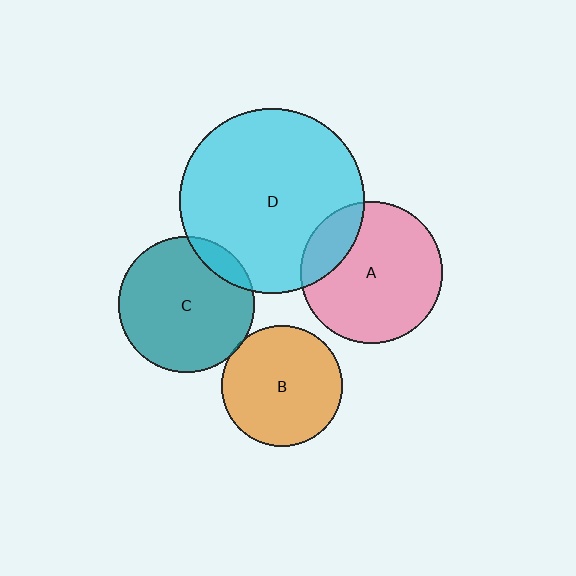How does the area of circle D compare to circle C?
Approximately 1.8 times.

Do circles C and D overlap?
Yes.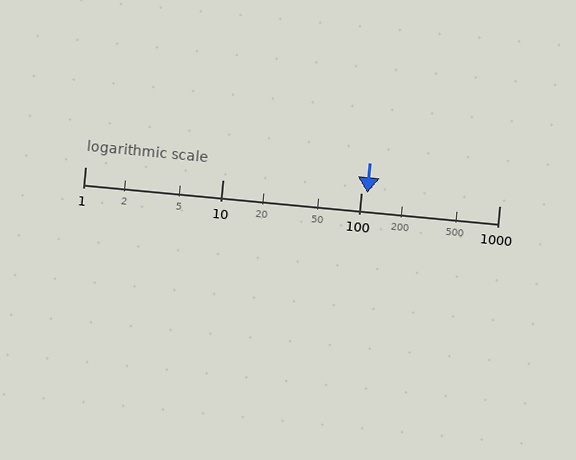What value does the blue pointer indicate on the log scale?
The pointer indicates approximately 110.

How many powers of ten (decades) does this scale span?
The scale spans 3 decades, from 1 to 1000.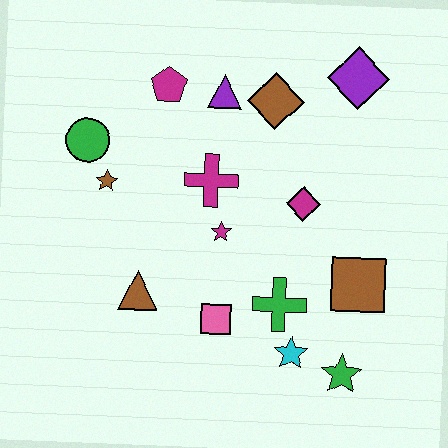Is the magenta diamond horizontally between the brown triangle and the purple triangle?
No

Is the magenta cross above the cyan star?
Yes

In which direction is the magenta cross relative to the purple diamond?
The magenta cross is to the left of the purple diamond.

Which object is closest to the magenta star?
The magenta cross is closest to the magenta star.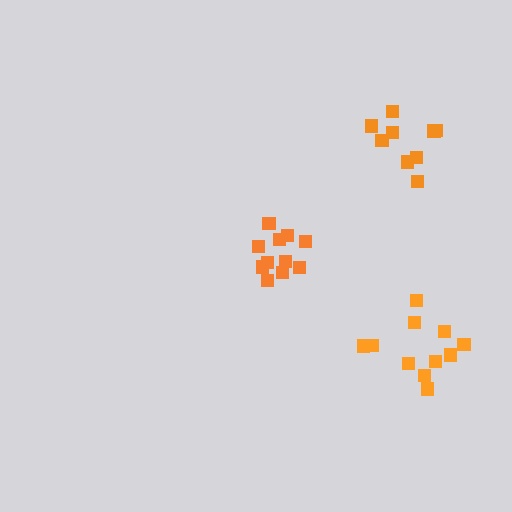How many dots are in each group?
Group 1: 11 dots, Group 2: 11 dots, Group 3: 9 dots (31 total).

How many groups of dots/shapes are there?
There are 3 groups.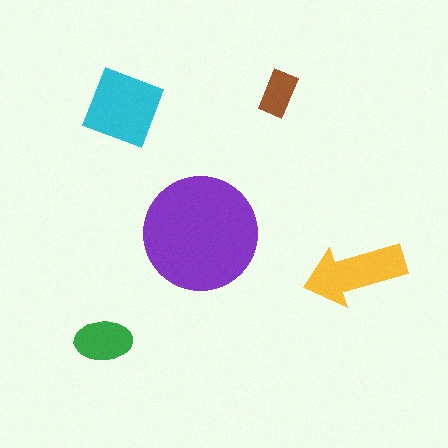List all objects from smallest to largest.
The brown rectangle, the green ellipse, the yellow arrow, the cyan square, the purple circle.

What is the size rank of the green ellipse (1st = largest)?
4th.